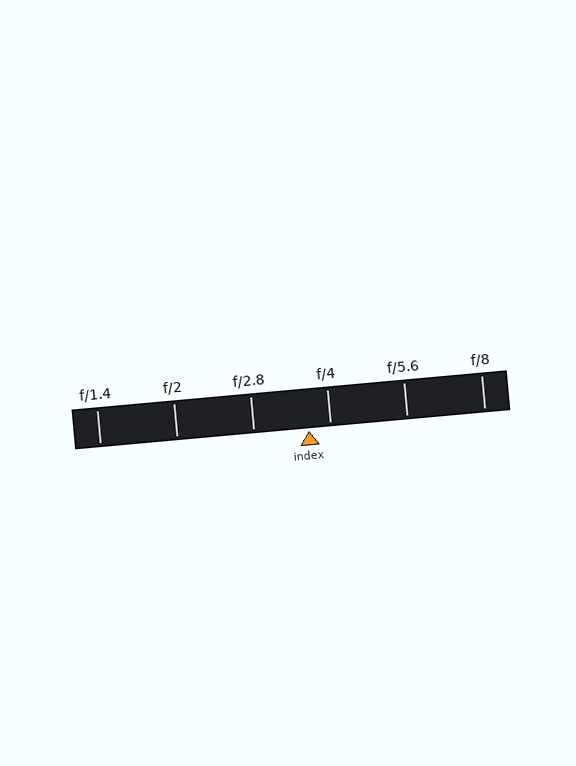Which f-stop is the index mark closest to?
The index mark is closest to f/4.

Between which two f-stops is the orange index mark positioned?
The index mark is between f/2.8 and f/4.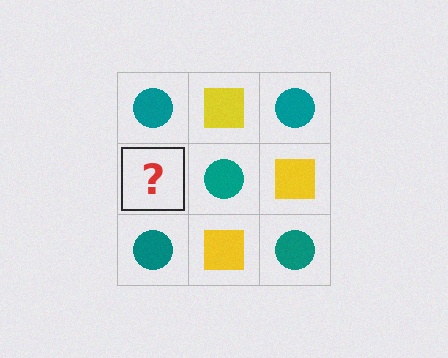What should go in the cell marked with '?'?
The missing cell should contain a yellow square.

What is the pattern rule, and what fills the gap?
The rule is that it alternates teal circle and yellow square in a checkerboard pattern. The gap should be filled with a yellow square.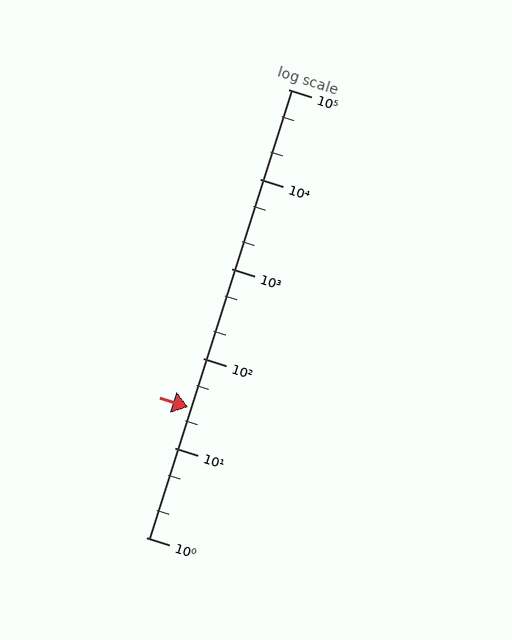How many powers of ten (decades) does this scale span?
The scale spans 5 decades, from 1 to 100000.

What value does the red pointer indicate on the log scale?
The pointer indicates approximately 28.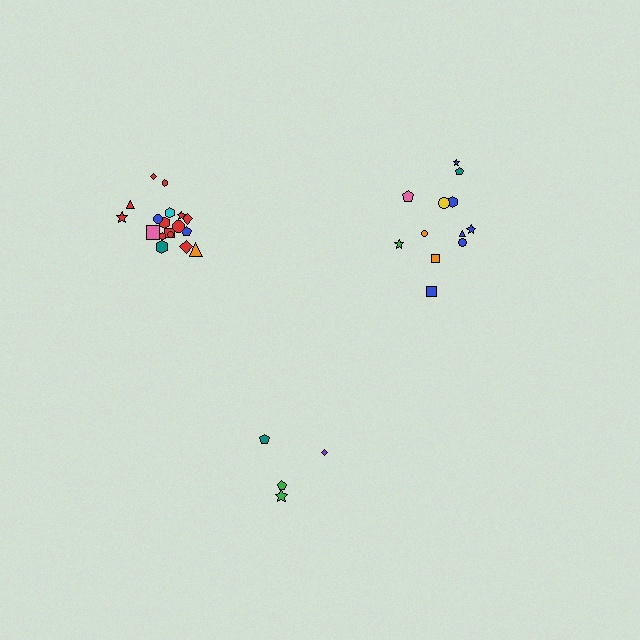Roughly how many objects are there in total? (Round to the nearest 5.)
Roughly 35 objects in total.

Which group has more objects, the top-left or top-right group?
The top-left group.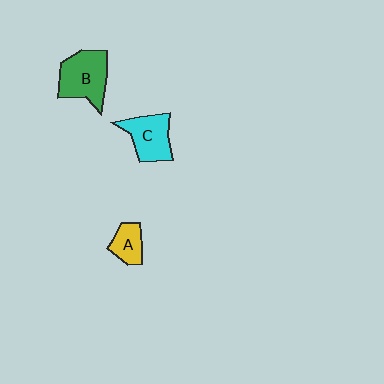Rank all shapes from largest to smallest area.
From largest to smallest: B (green), C (cyan), A (yellow).